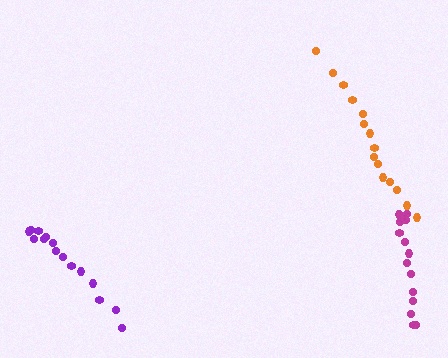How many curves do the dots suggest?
There are 3 distinct paths.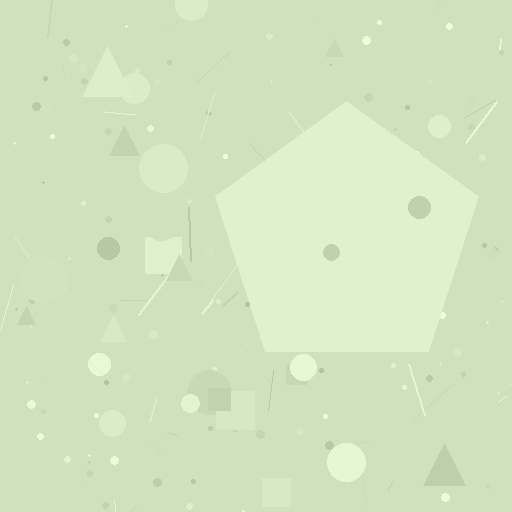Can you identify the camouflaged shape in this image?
The camouflaged shape is a pentagon.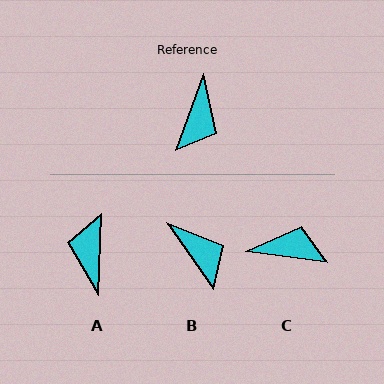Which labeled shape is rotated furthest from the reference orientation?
A, about 162 degrees away.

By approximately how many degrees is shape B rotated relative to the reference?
Approximately 55 degrees counter-clockwise.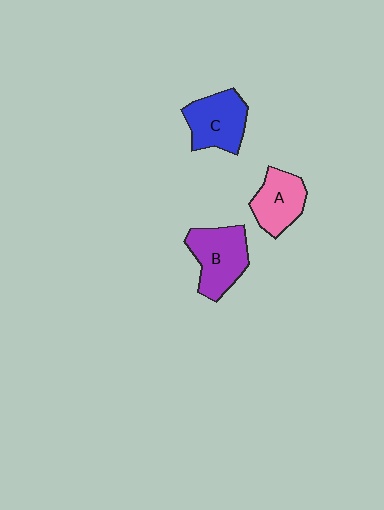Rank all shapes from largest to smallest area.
From largest to smallest: B (purple), C (blue), A (pink).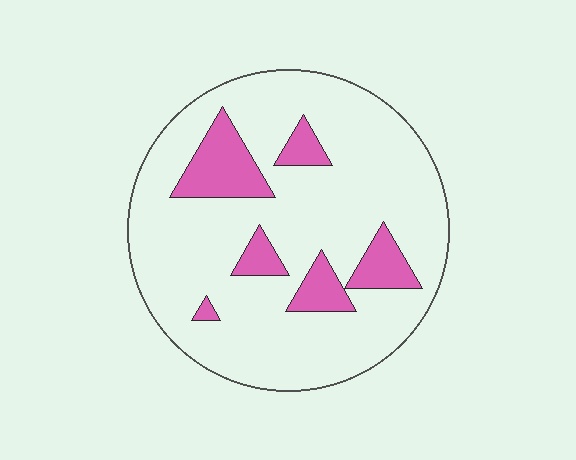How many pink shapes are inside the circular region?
6.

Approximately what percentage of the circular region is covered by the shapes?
Approximately 15%.